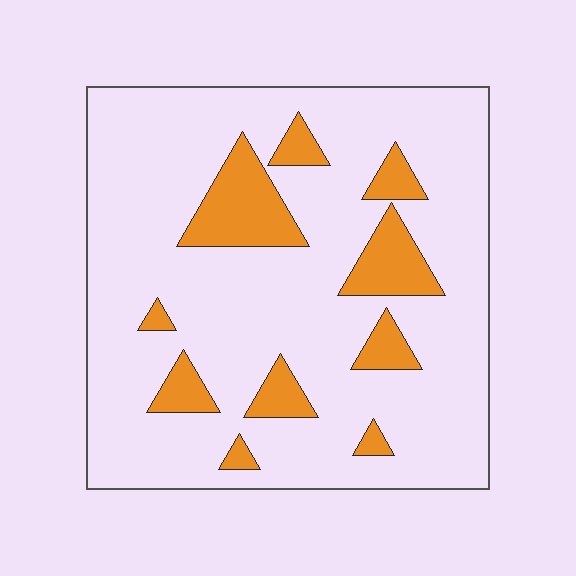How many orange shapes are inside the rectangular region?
10.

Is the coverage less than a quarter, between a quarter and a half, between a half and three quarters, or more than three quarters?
Less than a quarter.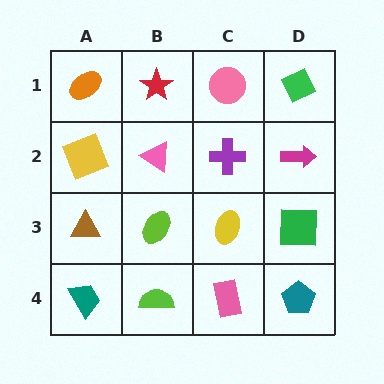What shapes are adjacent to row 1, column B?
A pink triangle (row 2, column B), an orange ellipse (row 1, column A), a pink circle (row 1, column C).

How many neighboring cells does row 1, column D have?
2.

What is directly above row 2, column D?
A green diamond.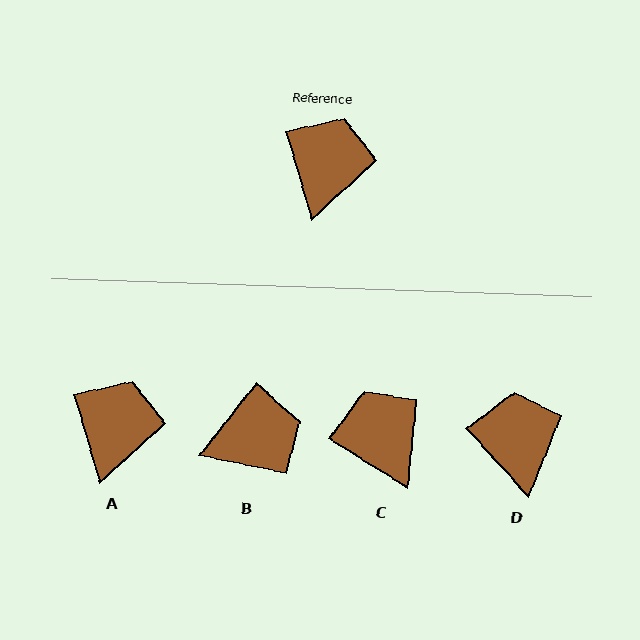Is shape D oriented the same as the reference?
No, it is off by about 25 degrees.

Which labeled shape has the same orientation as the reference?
A.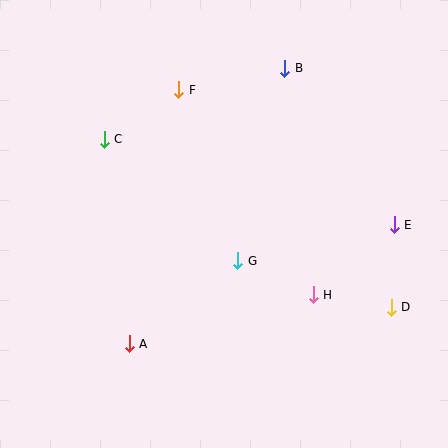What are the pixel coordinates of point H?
Point H is at (313, 295).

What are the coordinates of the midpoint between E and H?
The midpoint between E and H is at (354, 260).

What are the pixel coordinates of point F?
Point F is at (179, 90).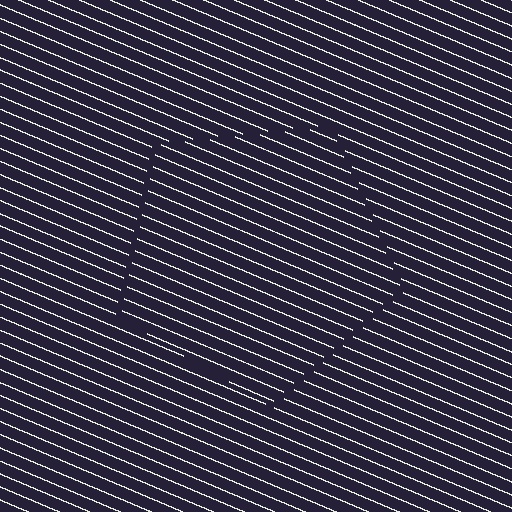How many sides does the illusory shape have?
5 sides — the line-ends trace a pentagon.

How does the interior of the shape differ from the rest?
The interior of the shape contains the same grating, shifted by half a period — the contour is defined by the phase discontinuity where line-ends from the inner and outer gratings abut.